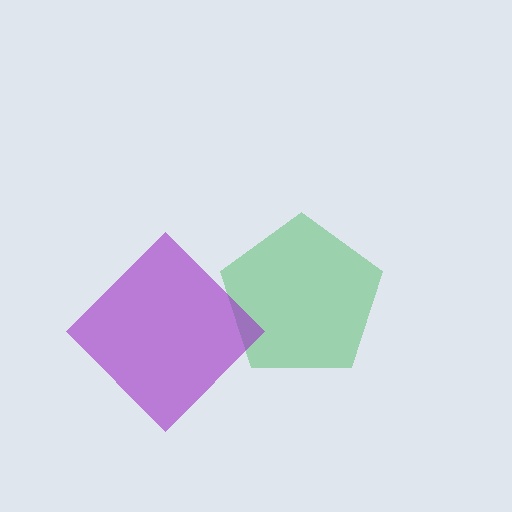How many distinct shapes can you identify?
There are 2 distinct shapes: a green pentagon, a purple diamond.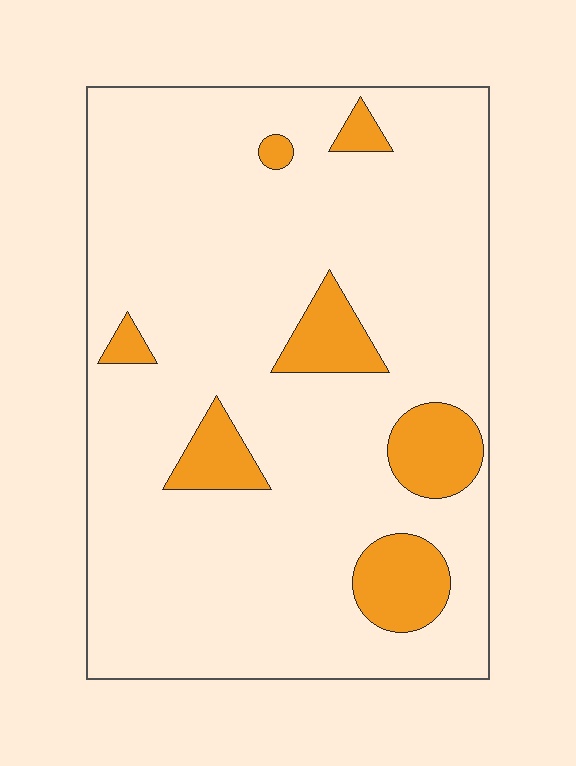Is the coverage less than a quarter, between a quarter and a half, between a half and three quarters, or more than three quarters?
Less than a quarter.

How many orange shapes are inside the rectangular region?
7.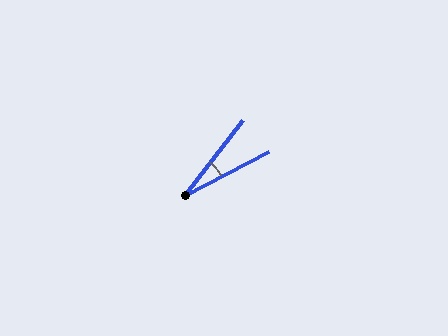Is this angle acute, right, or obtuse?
It is acute.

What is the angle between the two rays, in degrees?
Approximately 25 degrees.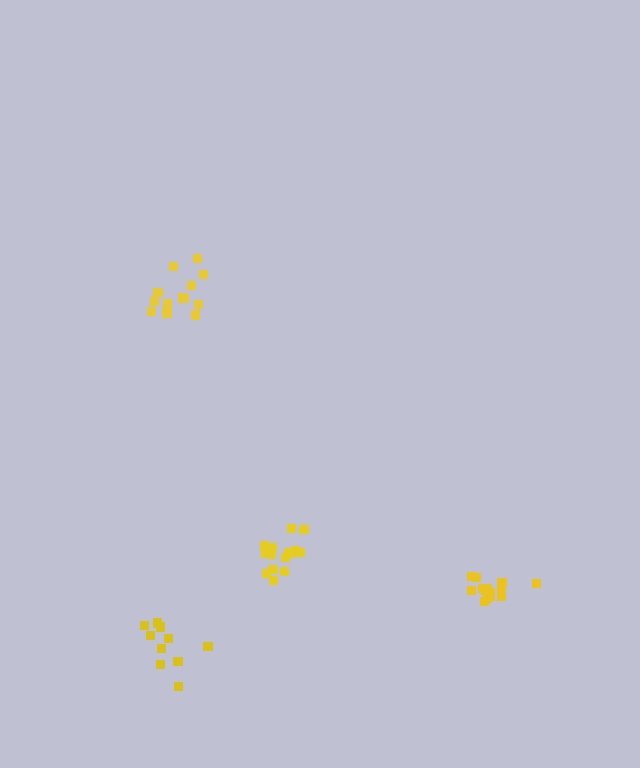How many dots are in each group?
Group 1: 13 dots, Group 2: 14 dots, Group 3: 10 dots, Group 4: 15 dots (52 total).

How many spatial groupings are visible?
There are 4 spatial groupings.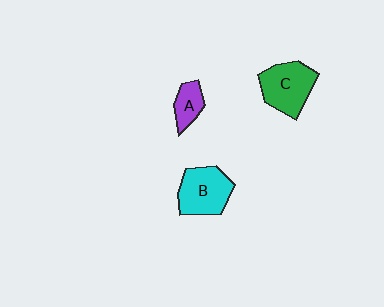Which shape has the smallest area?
Shape A (purple).